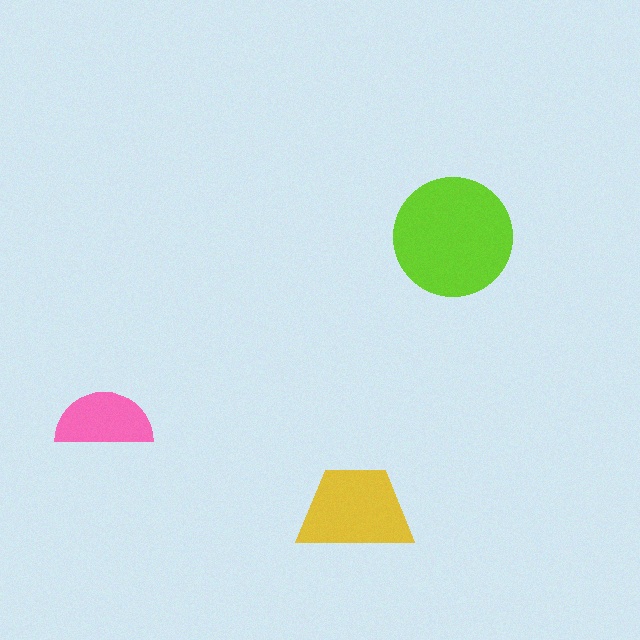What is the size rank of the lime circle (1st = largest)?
1st.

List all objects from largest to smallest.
The lime circle, the yellow trapezoid, the pink semicircle.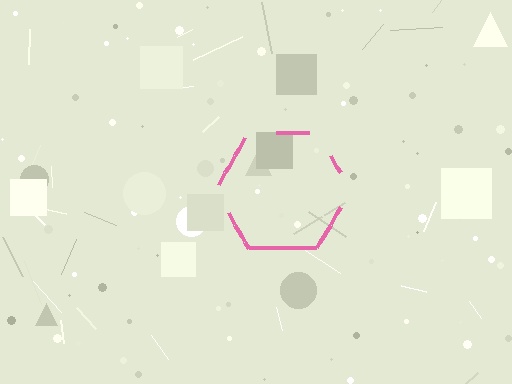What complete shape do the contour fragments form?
The contour fragments form a hexagon.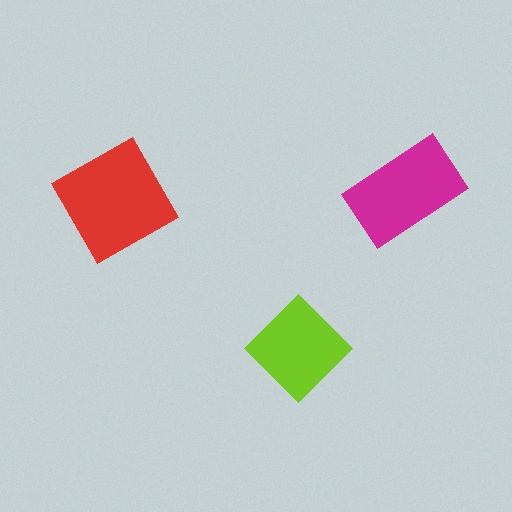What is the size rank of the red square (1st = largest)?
1st.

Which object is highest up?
The magenta rectangle is topmost.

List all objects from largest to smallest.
The red square, the magenta rectangle, the lime diamond.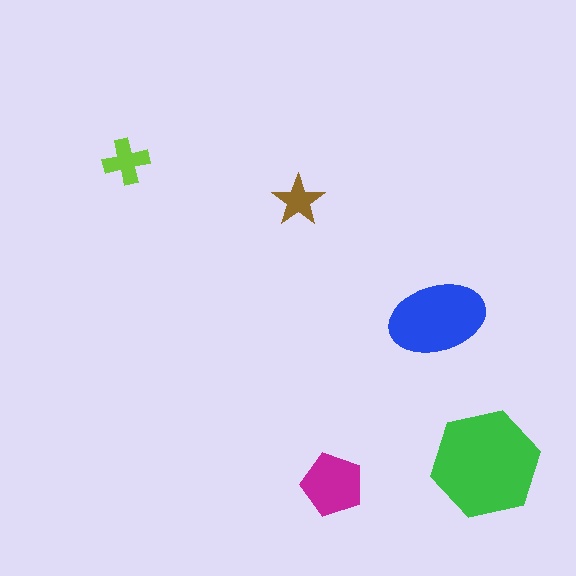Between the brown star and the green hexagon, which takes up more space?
The green hexagon.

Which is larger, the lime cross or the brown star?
The lime cross.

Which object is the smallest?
The brown star.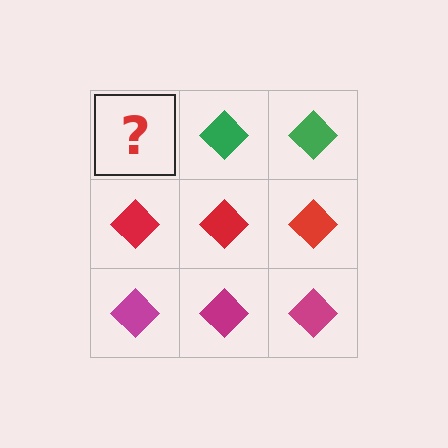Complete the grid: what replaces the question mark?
The question mark should be replaced with a green diamond.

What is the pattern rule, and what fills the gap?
The rule is that each row has a consistent color. The gap should be filled with a green diamond.